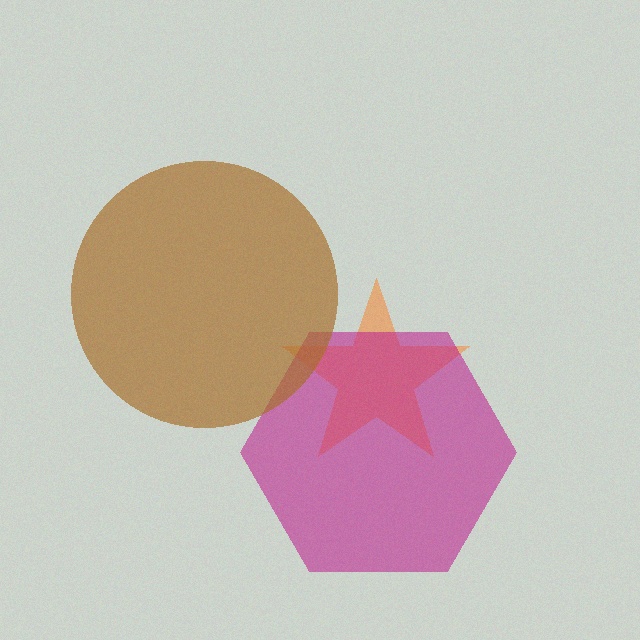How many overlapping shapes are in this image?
There are 3 overlapping shapes in the image.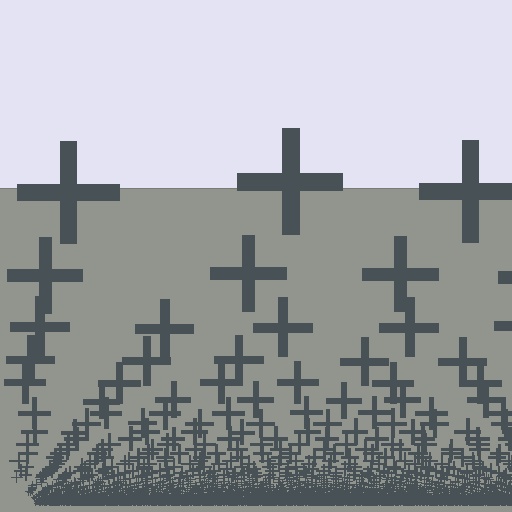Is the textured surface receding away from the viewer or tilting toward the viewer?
The surface appears to tilt toward the viewer. Texture elements get larger and sparser toward the top.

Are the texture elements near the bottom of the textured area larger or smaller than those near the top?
Smaller. The gradient is inverted — elements near the bottom are smaller and denser.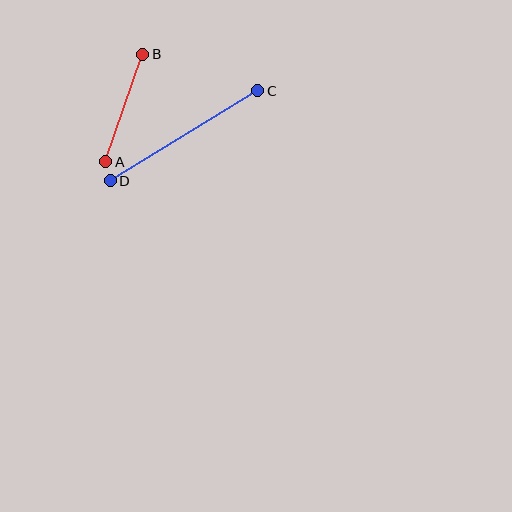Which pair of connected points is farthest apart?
Points C and D are farthest apart.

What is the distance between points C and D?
The distance is approximately 173 pixels.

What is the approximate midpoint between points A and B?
The midpoint is at approximately (124, 108) pixels.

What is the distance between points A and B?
The distance is approximately 114 pixels.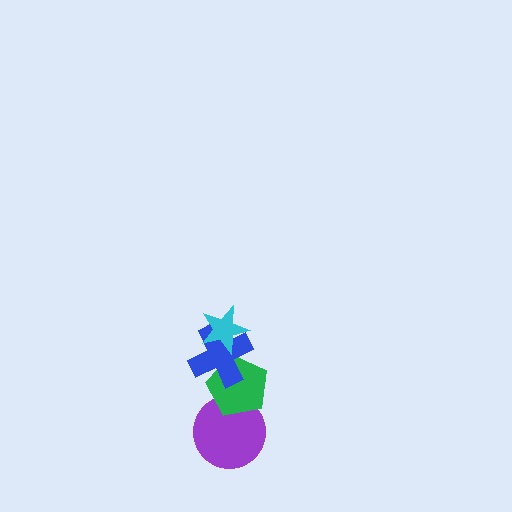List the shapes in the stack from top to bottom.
From top to bottom: the cyan star, the blue cross, the green pentagon, the purple circle.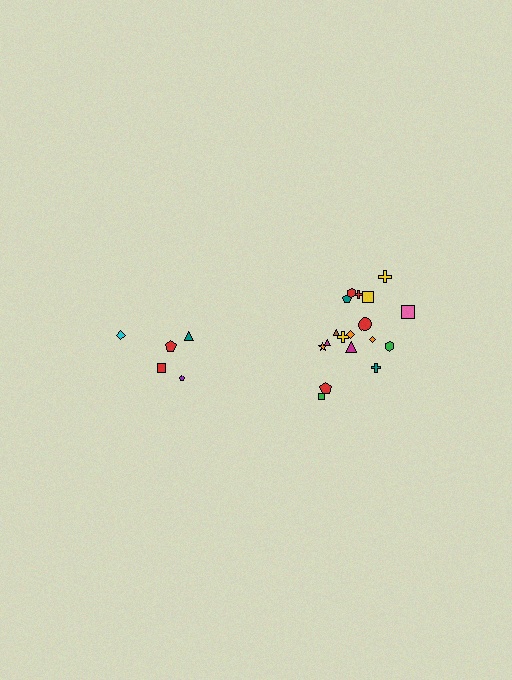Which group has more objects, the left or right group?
The right group.